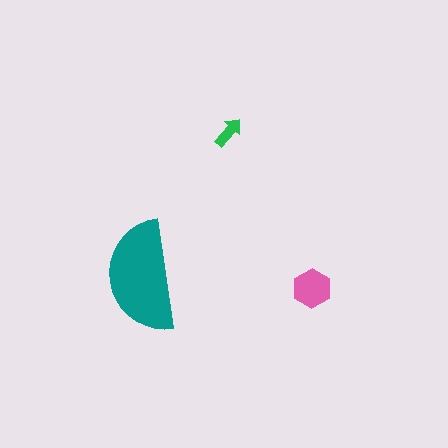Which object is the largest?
The teal semicircle.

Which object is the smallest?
The green arrow.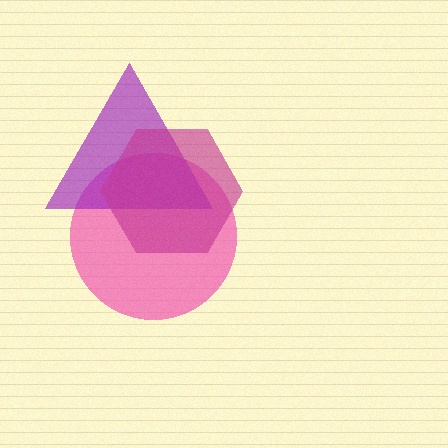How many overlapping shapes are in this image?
There are 3 overlapping shapes in the image.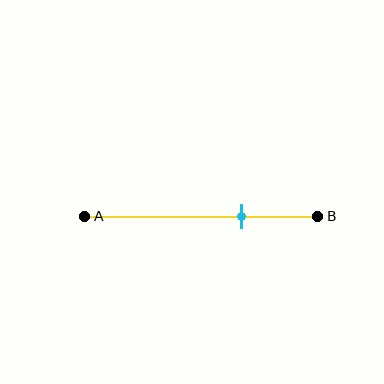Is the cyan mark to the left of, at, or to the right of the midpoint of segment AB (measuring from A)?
The cyan mark is to the right of the midpoint of segment AB.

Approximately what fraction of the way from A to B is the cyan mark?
The cyan mark is approximately 65% of the way from A to B.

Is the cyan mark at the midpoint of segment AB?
No, the mark is at about 65% from A, not at the 50% midpoint.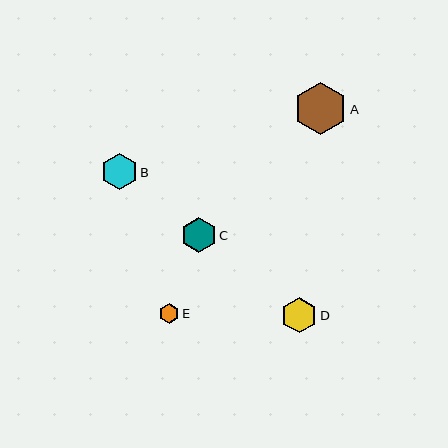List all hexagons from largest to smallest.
From largest to smallest: A, B, C, D, E.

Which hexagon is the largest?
Hexagon A is the largest with a size of approximately 53 pixels.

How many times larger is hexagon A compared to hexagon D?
Hexagon A is approximately 1.5 times the size of hexagon D.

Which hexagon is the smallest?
Hexagon E is the smallest with a size of approximately 20 pixels.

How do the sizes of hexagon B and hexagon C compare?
Hexagon B and hexagon C are approximately the same size.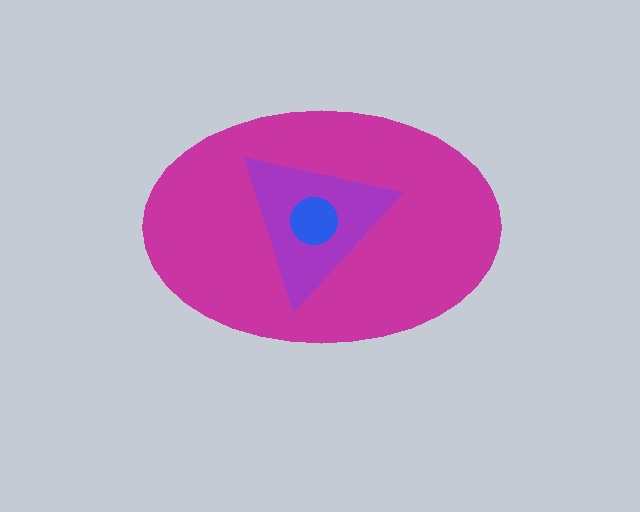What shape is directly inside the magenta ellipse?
The purple triangle.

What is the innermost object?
The blue circle.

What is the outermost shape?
The magenta ellipse.